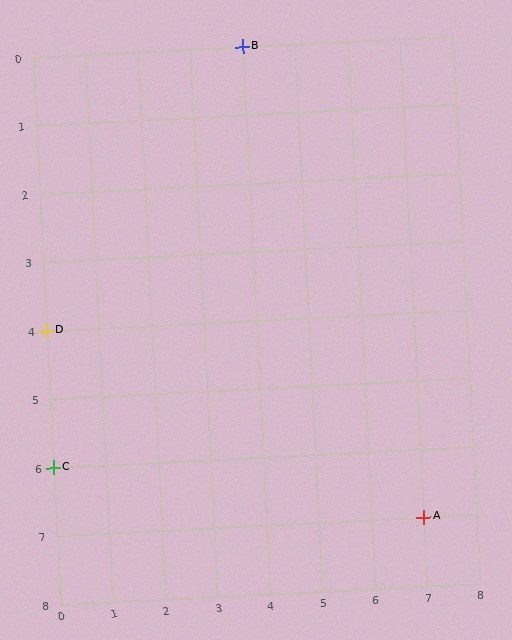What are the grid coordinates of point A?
Point A is at grid coordinates (7, 7).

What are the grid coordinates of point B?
Point B is at grid coordinates (4, 0).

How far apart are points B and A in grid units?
Points B and A are 3 columns and 7 rows apart (about 7.6 grid units diagonally).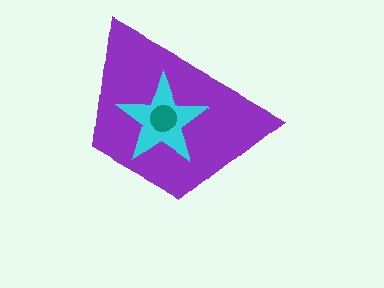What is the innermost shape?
The teal circle.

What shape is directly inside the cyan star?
The teal circle.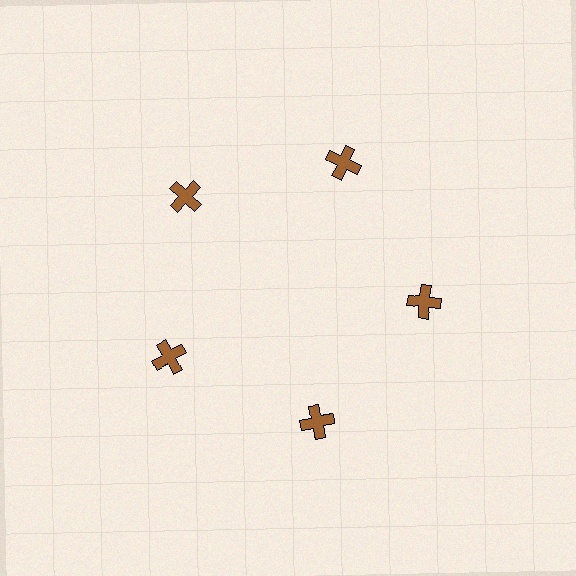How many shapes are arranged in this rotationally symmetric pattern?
There are 5 shapes, arranged in 5 groups of 1.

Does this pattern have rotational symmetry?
Yes, this pattern has 5-fold rotational symmetry. It looks the same after rotating 72 degrees around the center.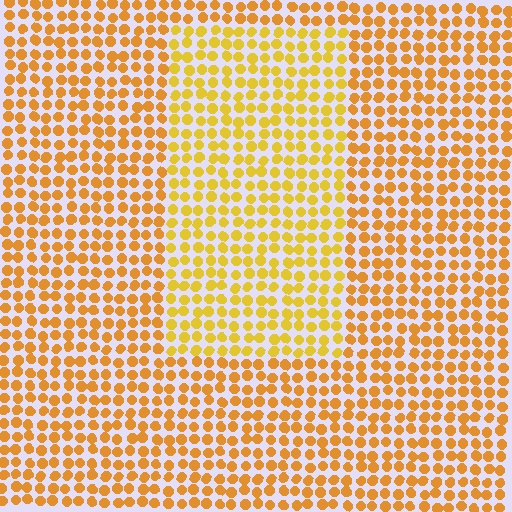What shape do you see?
I see a rectangle.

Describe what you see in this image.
The image is filled with small orange elements in a uniform arrangement. A rectangle-shaped region is visible where the elements are tinted to a slightly different hue, forming a subtle color boundary.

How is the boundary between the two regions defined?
The boundary is defined purely by a slight shift in hue (about 18 degrees). Spacing, size, and orientation are identical on both sides.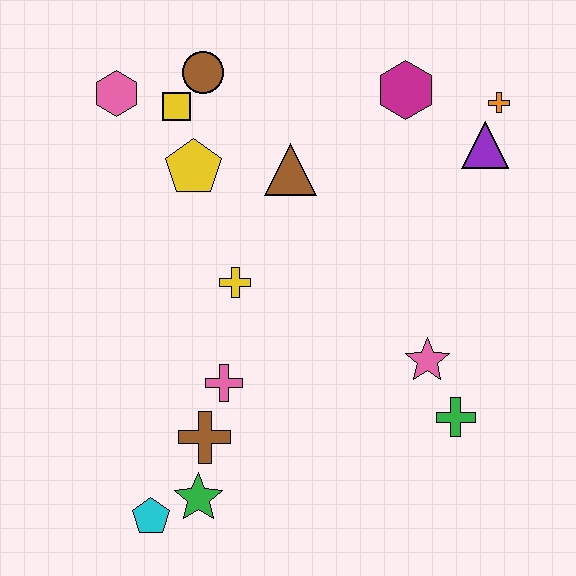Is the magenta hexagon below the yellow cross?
No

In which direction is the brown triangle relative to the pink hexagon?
The brown triangle is to the right of the pink hexagon.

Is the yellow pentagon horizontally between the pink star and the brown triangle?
No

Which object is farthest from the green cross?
The pink hexagon is farthest from the green cross.